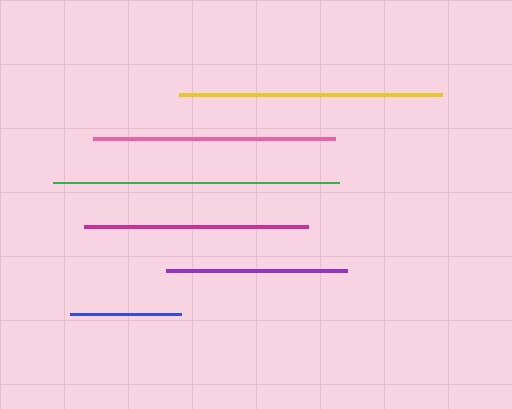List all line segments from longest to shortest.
From longest to shortest: green, yellow, pink, magenta, purple, blue.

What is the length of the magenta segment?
The magenta segment is approximately 224 pixels long.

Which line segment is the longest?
The green line is the longest at approximately 286 pixels.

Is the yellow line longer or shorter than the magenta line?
The yellow line is longer than the magenta line.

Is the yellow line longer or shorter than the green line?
The green line is longer than the yellow line.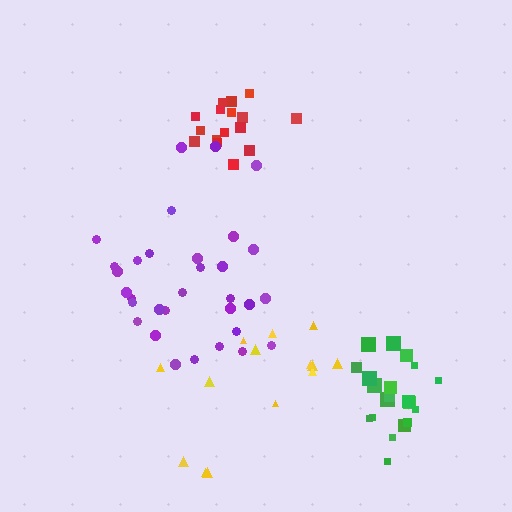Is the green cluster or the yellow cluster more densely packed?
Green.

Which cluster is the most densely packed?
Red.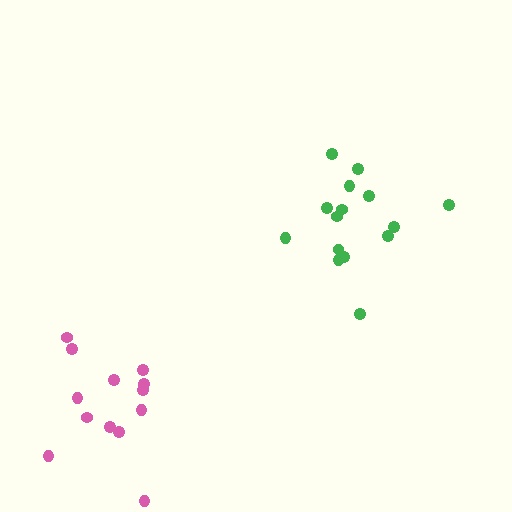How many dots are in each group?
Group 1: 15 dots, Group 2: 13 dots (28 total).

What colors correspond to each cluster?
The clusters are colored: green, pink.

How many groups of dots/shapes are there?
There are 2 groups.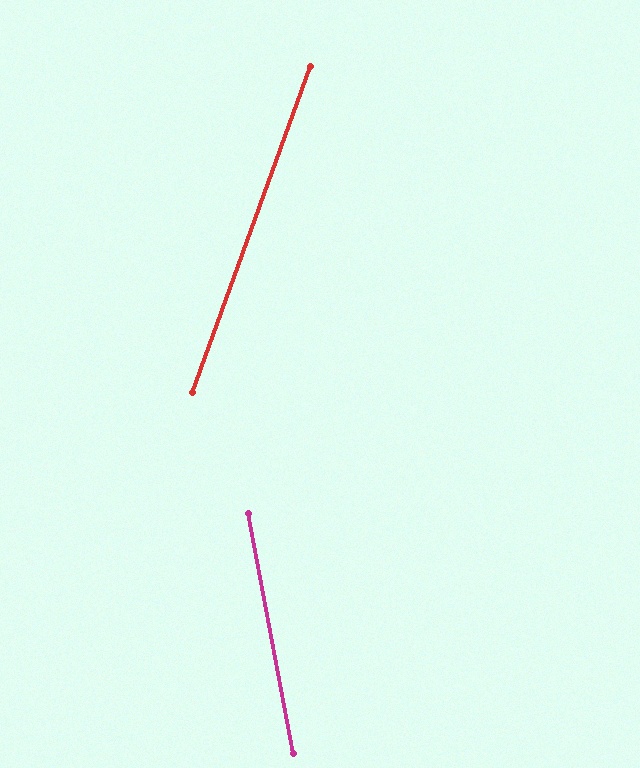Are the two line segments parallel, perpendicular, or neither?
Neither parallel nor perpendicular — they differ by about 31°.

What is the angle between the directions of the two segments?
Approximately 31 degrees.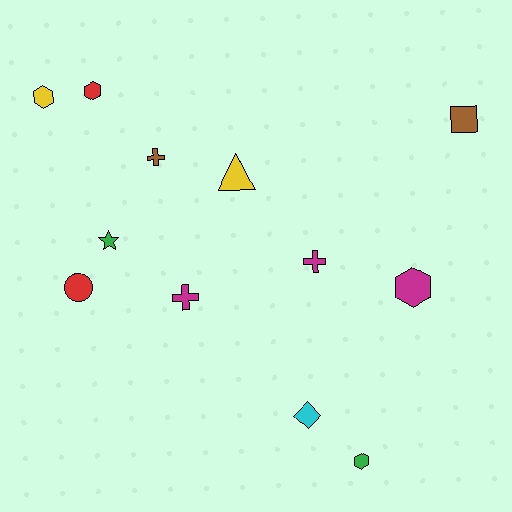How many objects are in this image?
There are 12 objects.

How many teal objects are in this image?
There are no teal objects.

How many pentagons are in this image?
There are no pentagons.